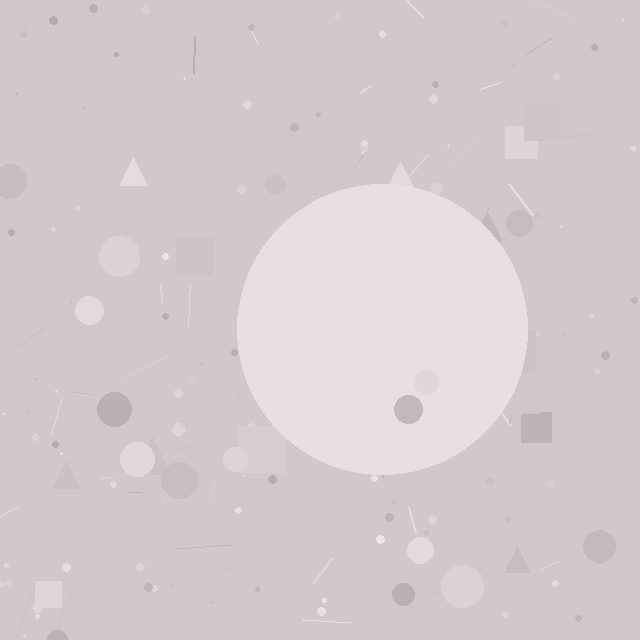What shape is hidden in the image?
A circle is hidden in the image.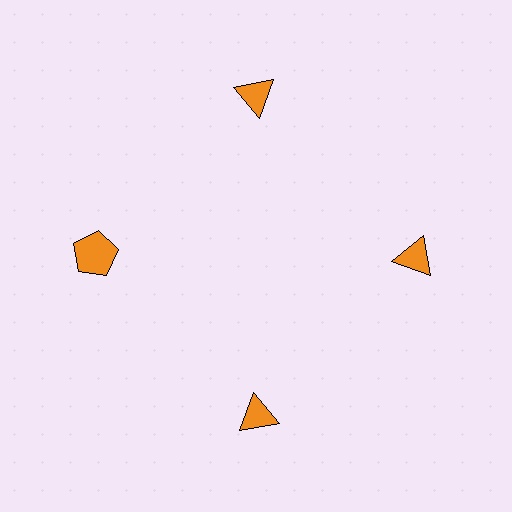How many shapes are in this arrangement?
There are 4 shapes arranged in a ring pattern.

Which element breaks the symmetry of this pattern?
The orange pentagon at roughly the 9 o'clock position breaks the symmetry. All other shapes are orange triangles.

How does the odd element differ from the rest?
It has a different shape: pentagon instead of triangle.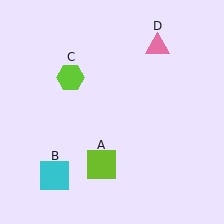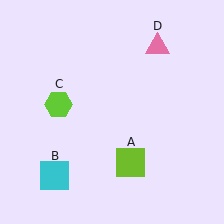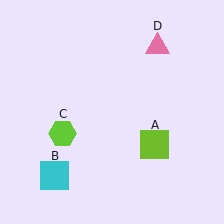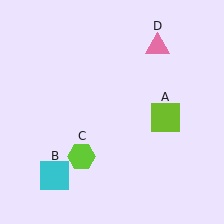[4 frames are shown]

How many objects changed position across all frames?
2 objects changed position: lime square (object A), lime hexagon (object C).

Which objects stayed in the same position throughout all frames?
Cyan square (object B) and pink triangle (object D) remained stationary.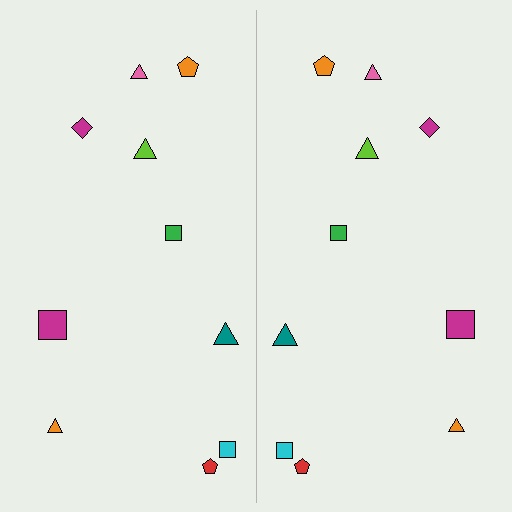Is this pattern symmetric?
Yes, this pattern has bilateral (reflection) symmetry.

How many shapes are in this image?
There are 20 shapes in this image.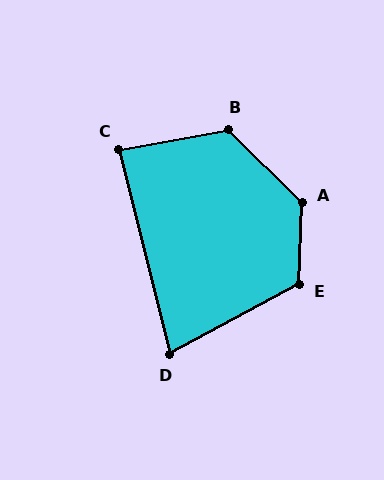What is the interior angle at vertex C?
Approximately 87 degrees (approximately right).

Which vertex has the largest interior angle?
A, at approximately 133 degrees.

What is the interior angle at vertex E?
Approximately 120 degrees (obtuse).